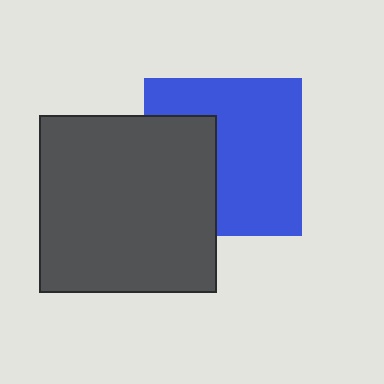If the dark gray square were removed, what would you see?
You would see the complete blue square.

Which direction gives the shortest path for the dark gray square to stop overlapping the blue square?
Moving left gives the shortest separation.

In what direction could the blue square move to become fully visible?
The blue square could move right. That would shift it out from behind the dark gray square entirely.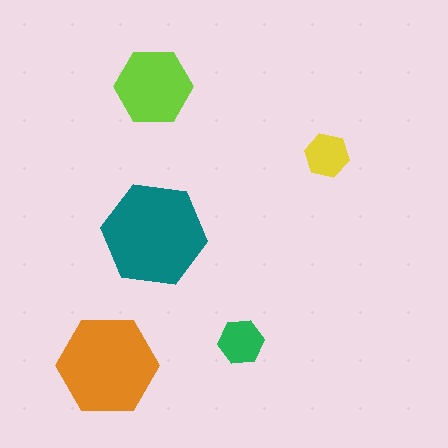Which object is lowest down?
The orange hexagon is bottommost.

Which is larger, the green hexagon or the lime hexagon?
The lime one.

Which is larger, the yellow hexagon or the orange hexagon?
The orange one.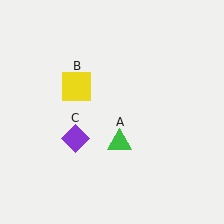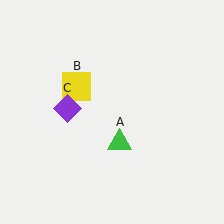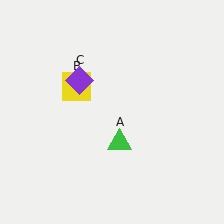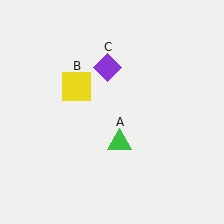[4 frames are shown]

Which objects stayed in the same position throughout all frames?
Green triangle (object A) and yellow square (object B) remained stationary.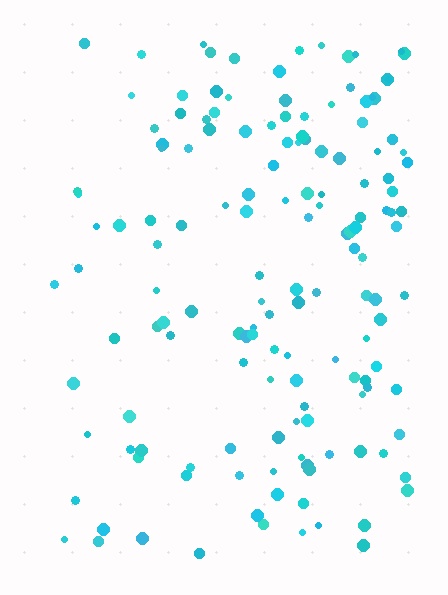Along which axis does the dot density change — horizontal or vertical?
Horizontal.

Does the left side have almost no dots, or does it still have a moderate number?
Still a moderate number, just noticeably fewer than the right.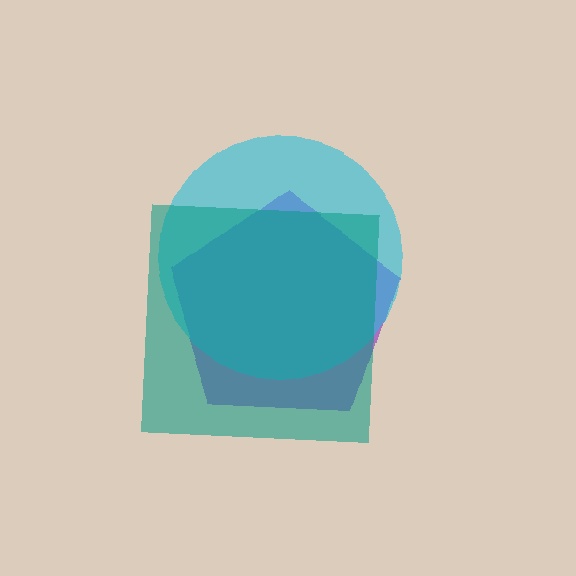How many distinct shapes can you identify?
There are 3 distinct shapes: a purple pentagon, a cyan circle, a teal square.